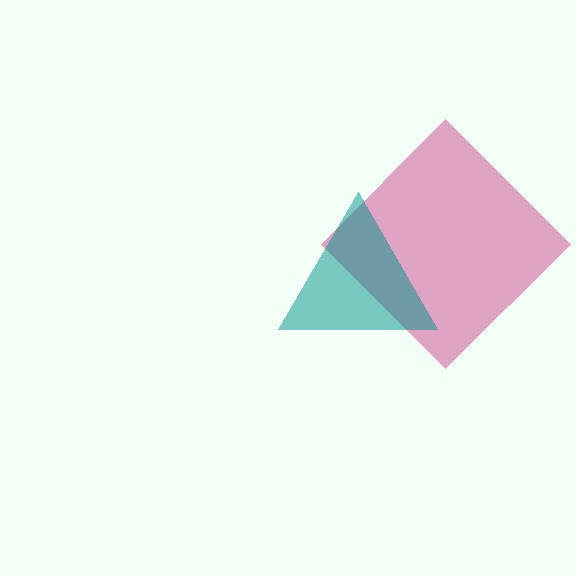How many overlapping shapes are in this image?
There are 2 overlapping shapes in the image.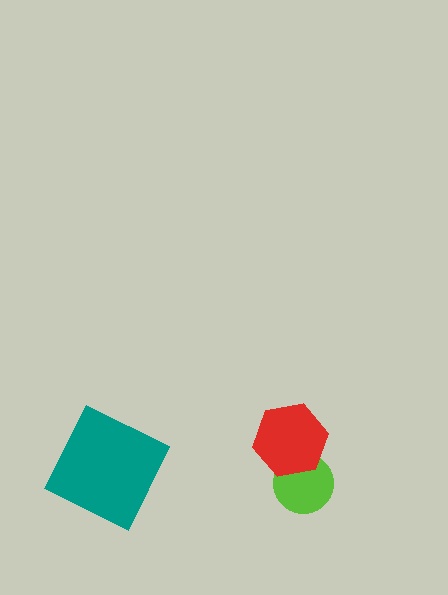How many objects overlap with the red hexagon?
1 object overlaps with the red hexagon.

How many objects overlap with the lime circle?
1 object overlaps with the lime circle.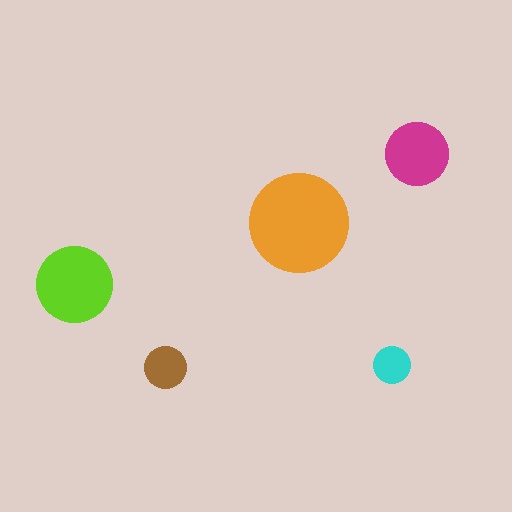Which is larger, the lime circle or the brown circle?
The lime one.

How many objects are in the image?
There are 5 objects in the image.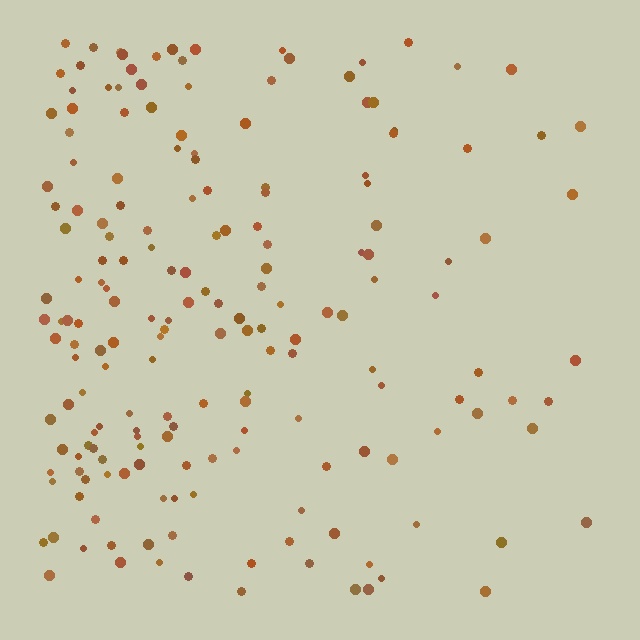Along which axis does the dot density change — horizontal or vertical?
Horizontal.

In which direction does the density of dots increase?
From right to left, with the left side densest.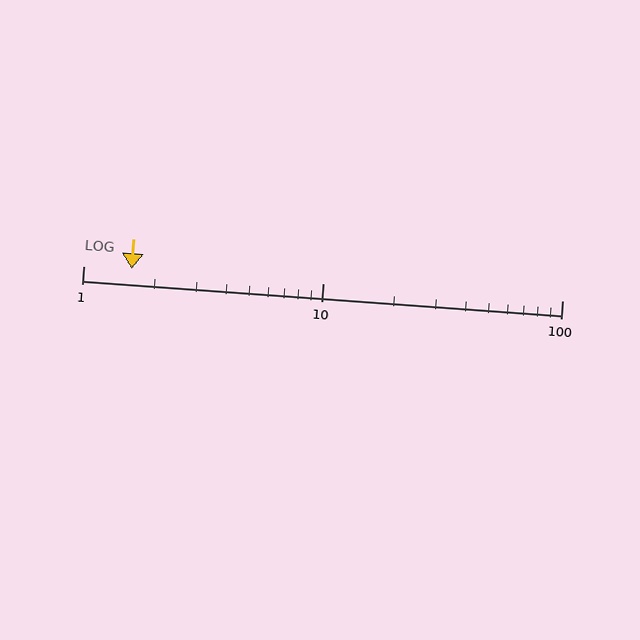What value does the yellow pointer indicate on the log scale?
The pointer indicates approximately 1.6.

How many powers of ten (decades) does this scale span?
The scale spans 2 decades, from 1 to 100.